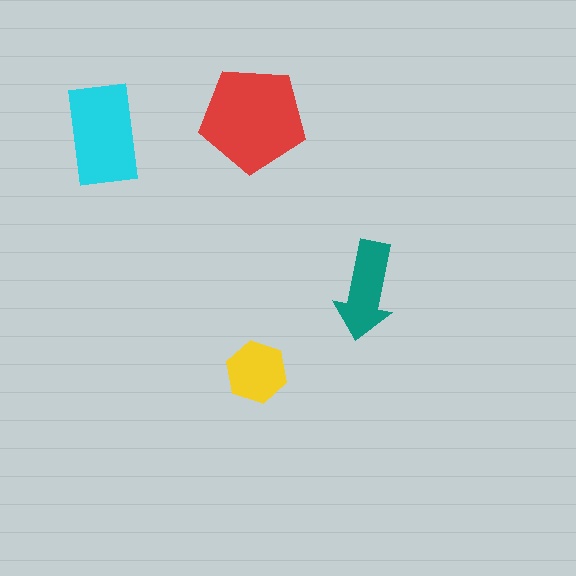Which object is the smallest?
The yellow hexagon.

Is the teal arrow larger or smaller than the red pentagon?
Smaller.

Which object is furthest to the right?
The teal arrow is rightmost.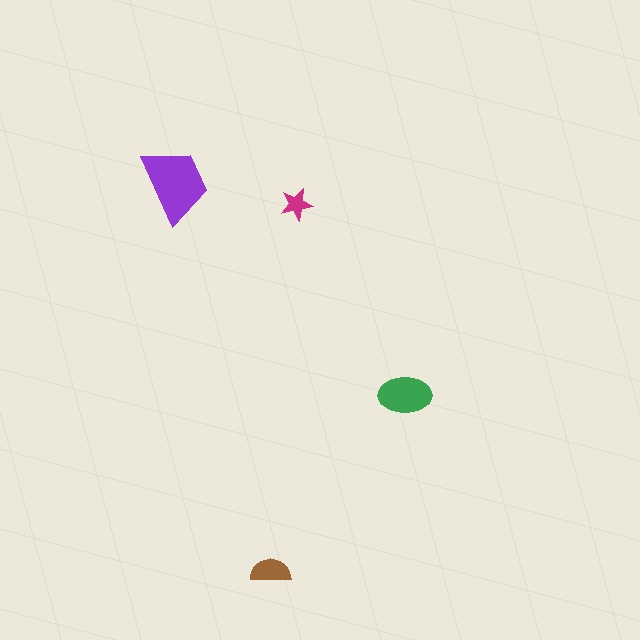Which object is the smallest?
The magenta star.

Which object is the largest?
The purple trapezoid.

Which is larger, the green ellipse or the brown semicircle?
The green ellipse.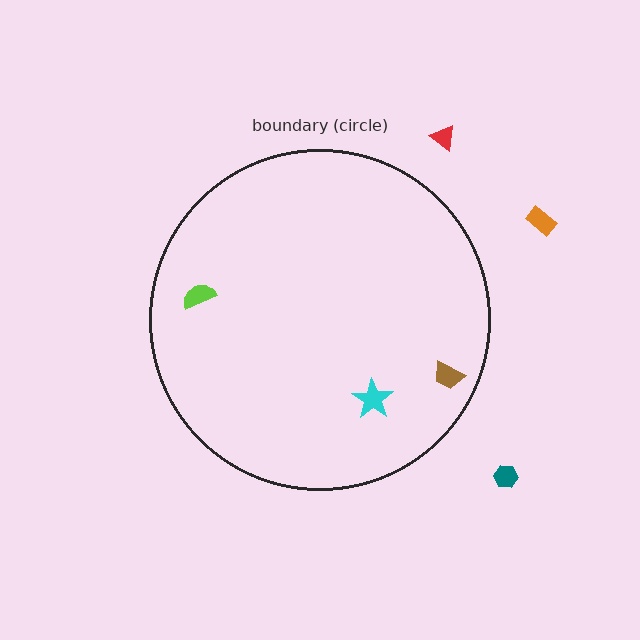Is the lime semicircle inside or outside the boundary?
Inside.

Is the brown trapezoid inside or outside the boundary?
Inside.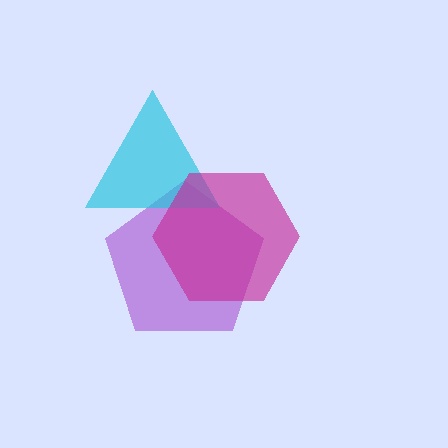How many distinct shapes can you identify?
There are 3 distinct shapes: a purple pentagon, a cyan triangle, a magenta hexagon.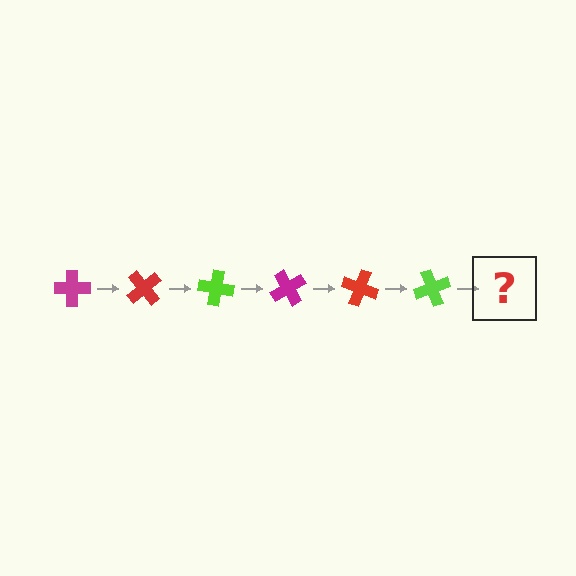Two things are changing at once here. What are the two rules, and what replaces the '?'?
The two rules are that it rotates 50 degrees each step and the color cycles through magenta, red, and lime. The '?' should be a magenta cross, rotated 300 degrees from the start.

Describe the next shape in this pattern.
It should be a magenta cross, rotated 300 degrees from the start.